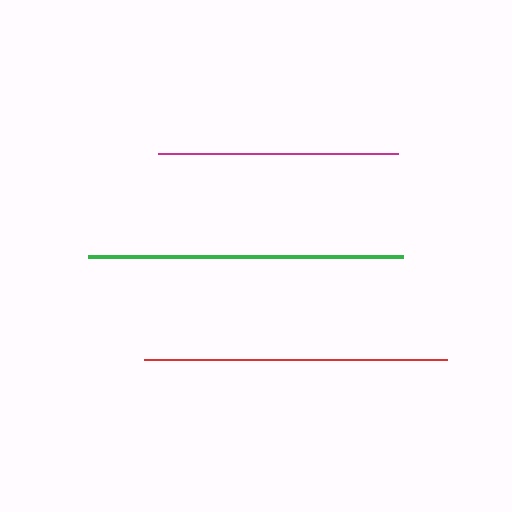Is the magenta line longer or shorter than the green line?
The green line is longer than the magenta line.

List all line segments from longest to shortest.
From longest to shortest: green, red, magenta.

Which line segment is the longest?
The green line is the longest at approximately 315 pixels.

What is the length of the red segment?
The red segment is approximately 303 pixels long.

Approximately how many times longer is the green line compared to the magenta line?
The green line is approximately 1.3 times the length of the magenta line.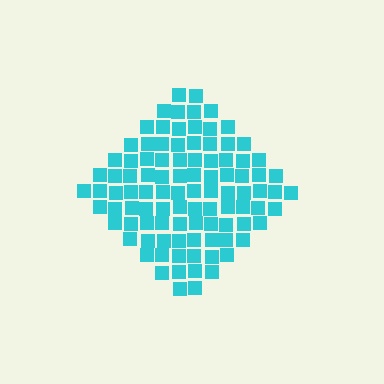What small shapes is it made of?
It is made of small squares.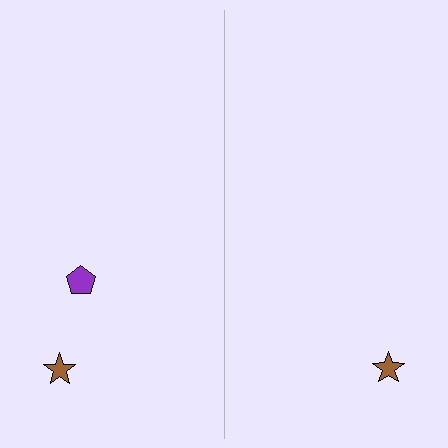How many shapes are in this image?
There are 3 shapes in this image.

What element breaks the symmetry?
A purple pentagon is missing from the right side.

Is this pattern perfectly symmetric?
No, the pattern is not perfectly symmetric. A purple pentagon is missing from the right side.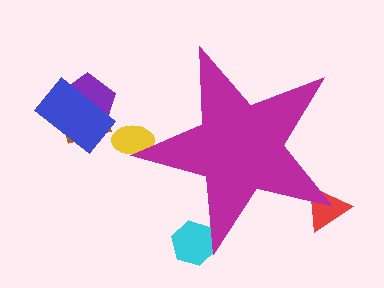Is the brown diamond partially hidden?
No, the brown diamond is fully visible.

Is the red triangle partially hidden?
Yes, the red triangle is partially hidden behind the magenta star.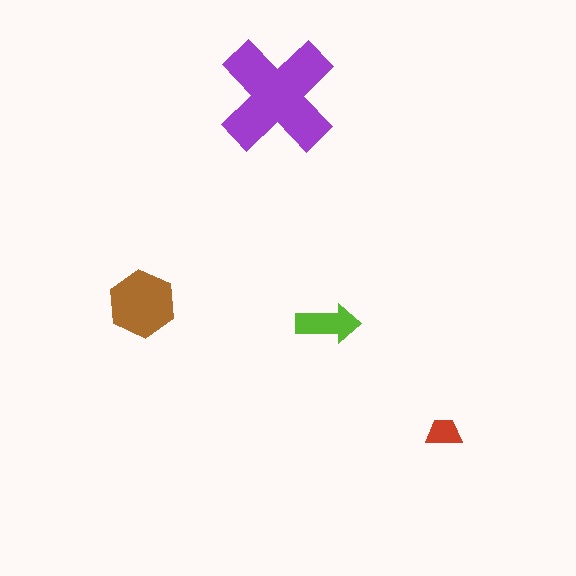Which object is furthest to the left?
The brown hexagon is leftmost.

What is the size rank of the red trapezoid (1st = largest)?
4th.